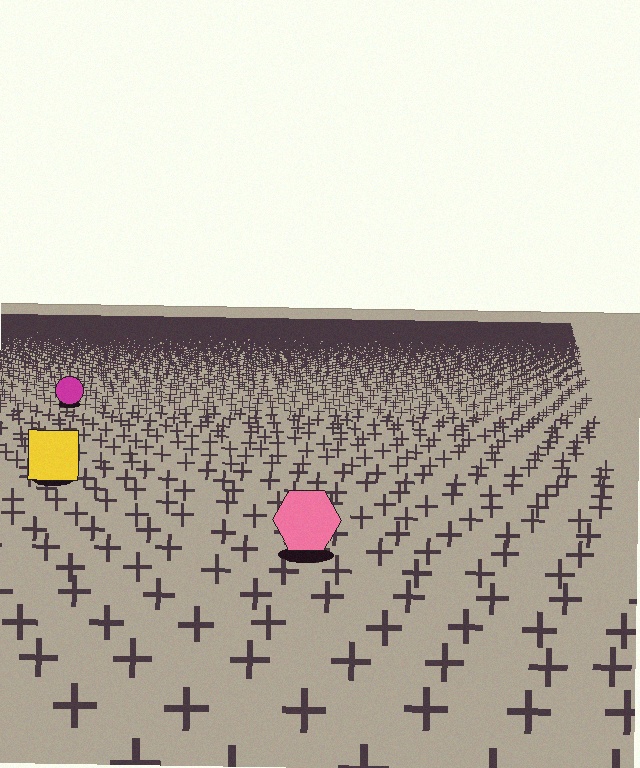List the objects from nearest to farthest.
From nearest to farthest: the pink hexagon, the yellow square, the magenta circle.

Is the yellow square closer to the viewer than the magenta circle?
Yes. The yellow square is closer — you can tell from the texture gradient: the ground texture is coarser near it.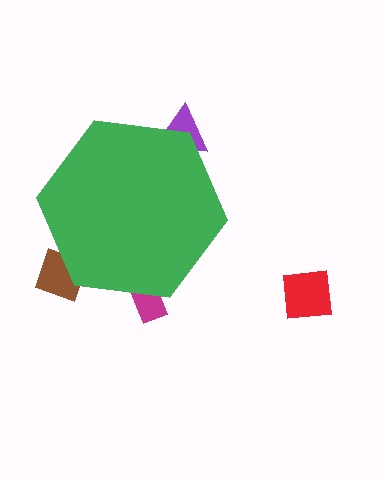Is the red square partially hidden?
No, the red square is fully visible.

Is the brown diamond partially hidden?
Yes, the brown diamond is partially hidden behind the green hexagon.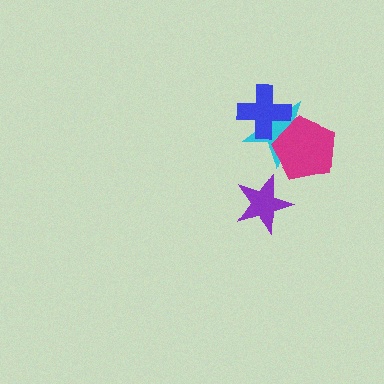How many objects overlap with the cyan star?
2 objects overlap with the cyan star.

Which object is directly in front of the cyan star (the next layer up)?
The blue cross is directly in front of the cyan star.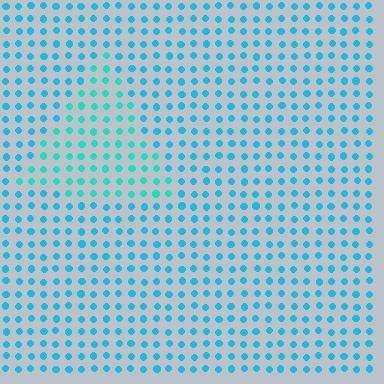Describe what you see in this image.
The image is filled with small cyan elements in a uniform arrangement. A triangle-shaped region is visible where the elements are tinted to a slightly different hue, forming a subtle color boundary.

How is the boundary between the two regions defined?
The boundary is defined purely by a slight shift in hue (about 23 degrees). Spacing, size, and orientation are identical on both sides.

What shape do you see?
I see a triangle.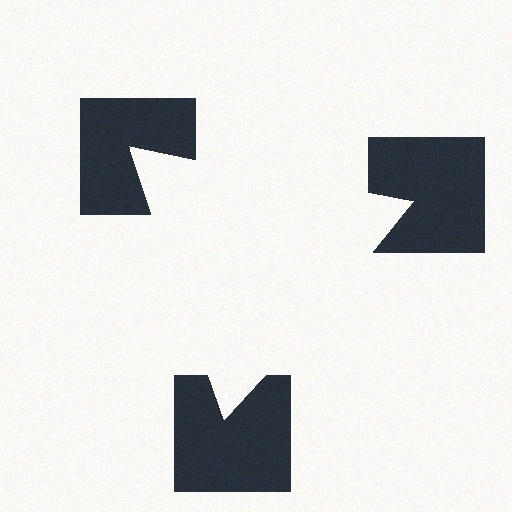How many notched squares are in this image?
There are 3 — one at each vertex of the illusory triangle.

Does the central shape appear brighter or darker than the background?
It typically appears slightly brighter than the background, even though no actual brightness change is drawn.